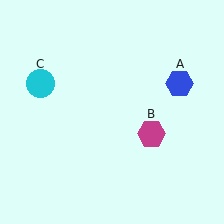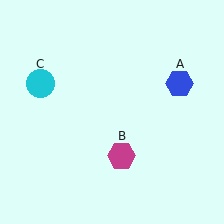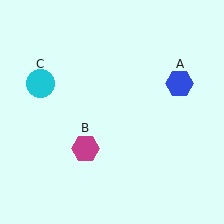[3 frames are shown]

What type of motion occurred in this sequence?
The magenta hexagon (object B) rotated clockwise around the center of the scene.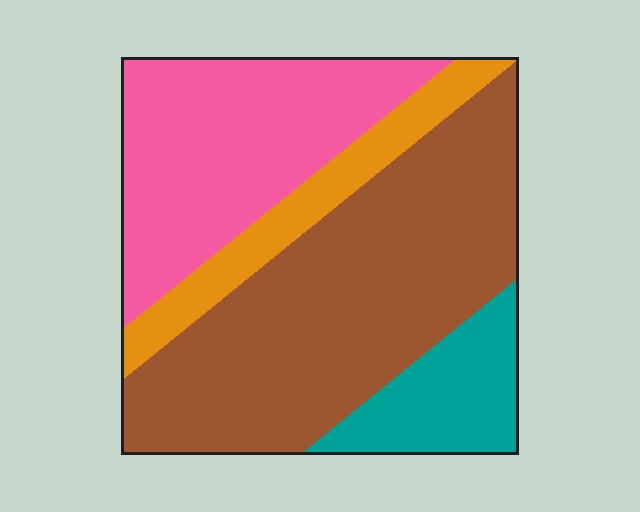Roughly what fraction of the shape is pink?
Pink covers about 30% of the shape.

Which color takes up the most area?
Brown, at roughly 45%.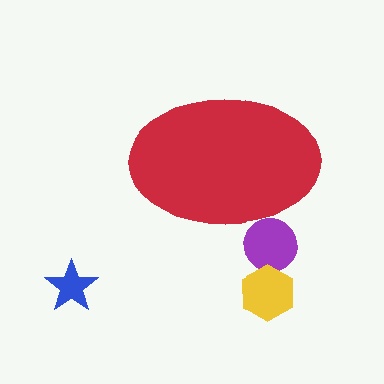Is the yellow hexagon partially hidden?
No, the yellow hexagon is fully visible.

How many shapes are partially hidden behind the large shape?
1 shape is partially hidden.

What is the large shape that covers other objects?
A red ellipse.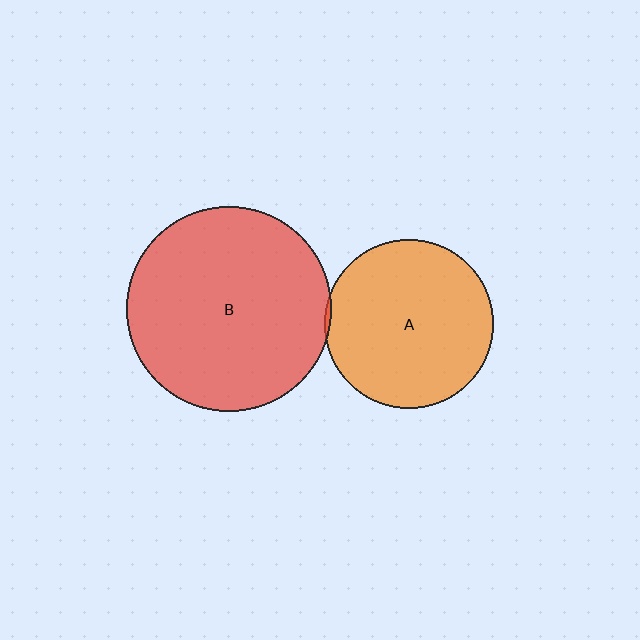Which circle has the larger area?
Circle B (red).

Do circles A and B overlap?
Yes.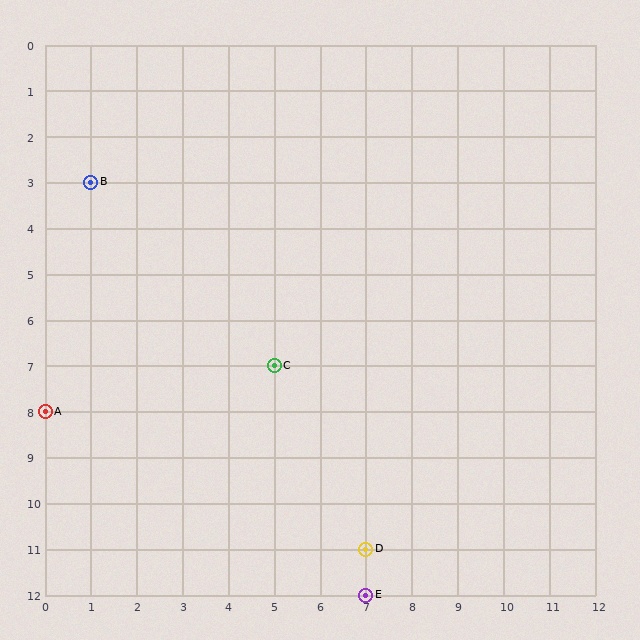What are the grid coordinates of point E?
Point E is at grid coordinates (7, 12).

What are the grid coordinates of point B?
Point B is at grid coordinates (1, 3).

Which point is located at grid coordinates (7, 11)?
Point D is at (7, 11).